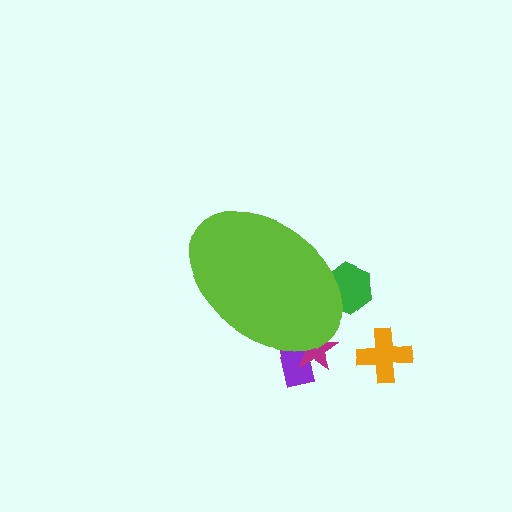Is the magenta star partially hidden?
Yes, the magenta star is partially hidden behind the lime ellipse.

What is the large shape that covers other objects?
A lime ellipse.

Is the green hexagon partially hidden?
Yes, the green hexagon is partially hidden behind the lime ellipse.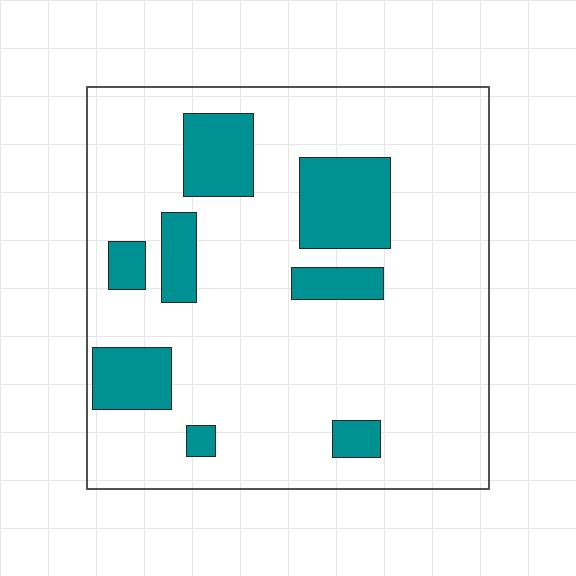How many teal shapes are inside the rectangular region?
8.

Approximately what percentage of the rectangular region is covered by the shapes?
Approximately 20%.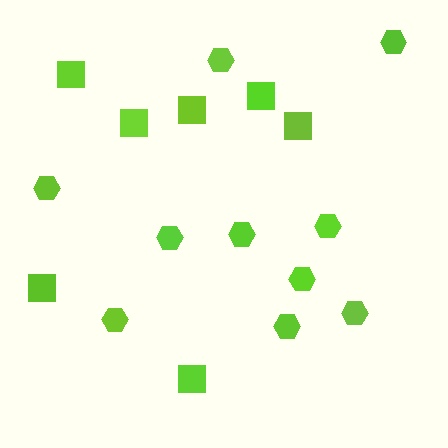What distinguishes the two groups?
There are 2 groups: one group of squares (7) and one group of hexagons (10).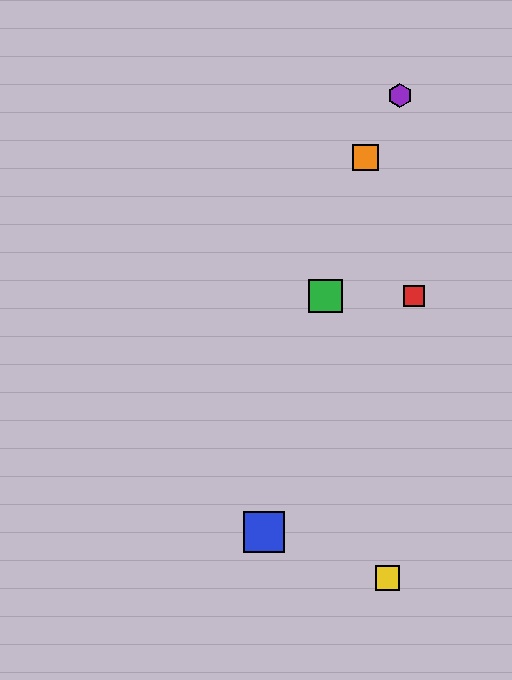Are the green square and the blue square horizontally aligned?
No, the green square is at y≈296 and the blue square is at y≈532.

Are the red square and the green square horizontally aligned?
Yes, both are at y≈296.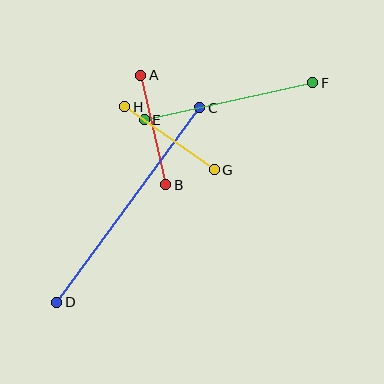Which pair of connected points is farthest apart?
Points C and D are farthest apart.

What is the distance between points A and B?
The distance is approximately 112 pixels.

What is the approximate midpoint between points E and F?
The midpoint is at approximately (228, 101) pixels.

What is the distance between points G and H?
The distance is approximately 109 pixels.